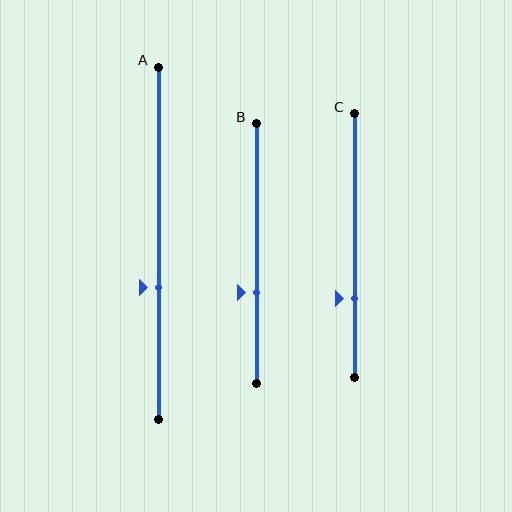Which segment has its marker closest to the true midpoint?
Segment A has its marker closest to the true midpoint.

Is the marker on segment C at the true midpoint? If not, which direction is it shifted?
No, the marker on segment C is shifted downward by about 20% of the segment length.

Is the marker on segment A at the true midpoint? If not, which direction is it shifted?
No, the marker on segment A is shifted downward by about 13% of the segment length.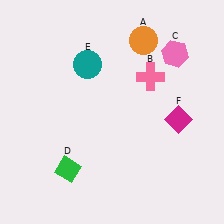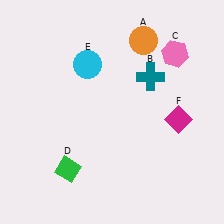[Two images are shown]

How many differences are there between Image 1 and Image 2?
There are 2 differences between the two images.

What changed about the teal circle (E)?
In Image 1, E is teal. In Image 2, it changed to cyan.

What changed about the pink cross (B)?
In Image 1, B is pink. In Image 2, it changed to teal.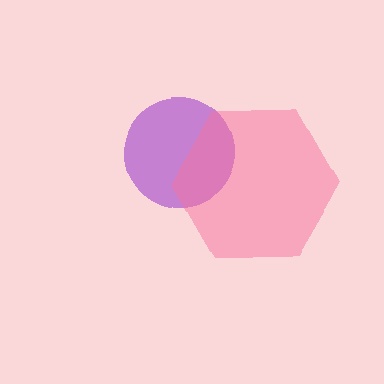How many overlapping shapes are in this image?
There are 2 overlapping shapes in the image.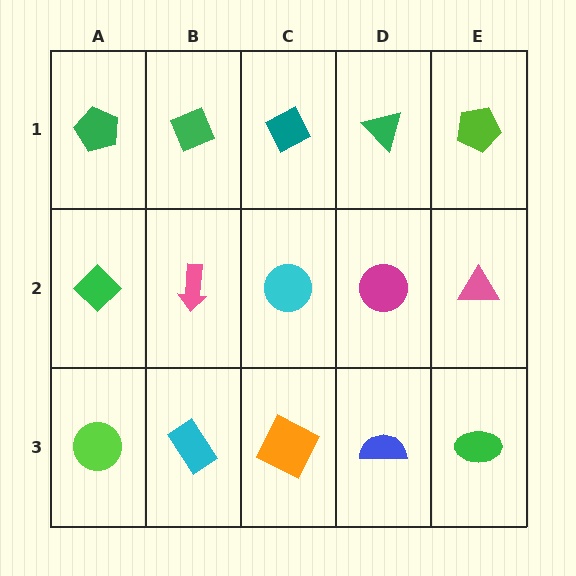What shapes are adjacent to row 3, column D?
A magenta circle (row 2, column D), an orange square (row 3, column C), a green ellipse (row 3, column E).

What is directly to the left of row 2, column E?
A magenta circle.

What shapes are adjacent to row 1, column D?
A magenta circle (row 2, column D), a teal diamond (row 1, column C), a lime pentagon (row 1, column E).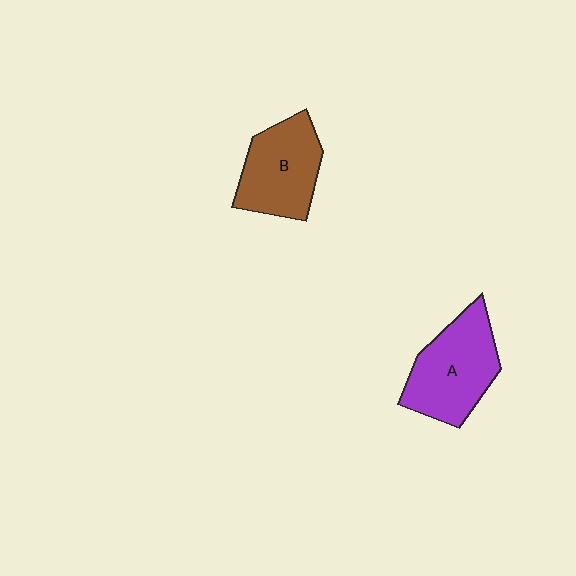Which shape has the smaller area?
Shape B (brown).